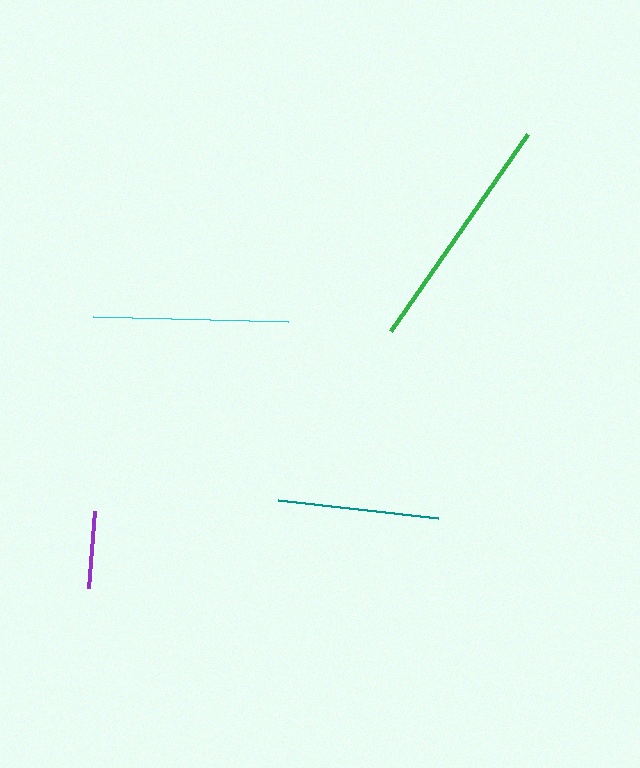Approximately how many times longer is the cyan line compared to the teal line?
The cyan line is approximately 1.2 times the length of the teal line.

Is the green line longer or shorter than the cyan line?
The green line is longer than the cyan line.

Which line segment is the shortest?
The purple line is the shortest at approximately 77 pixels.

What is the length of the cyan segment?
The cyan segment is approximately 196 pixels long.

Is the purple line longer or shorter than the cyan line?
The cyan line is longer than the purple line.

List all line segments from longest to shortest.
From longest to shortest: green, cyan, teal, purple.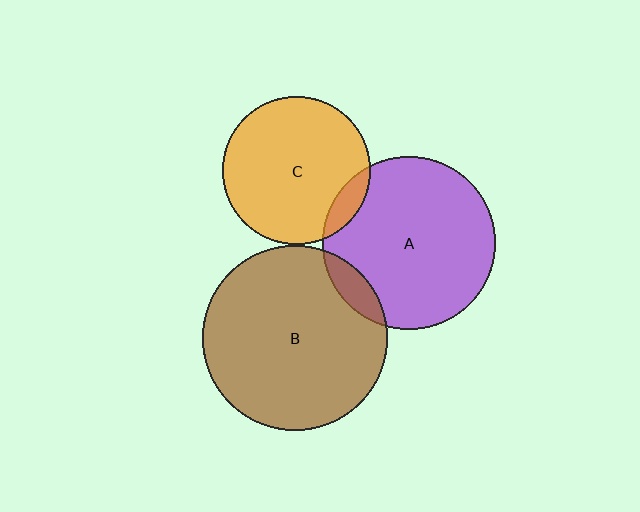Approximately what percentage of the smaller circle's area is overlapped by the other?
Approximately 10%.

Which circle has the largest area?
Circle B (brown).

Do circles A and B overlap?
Yes.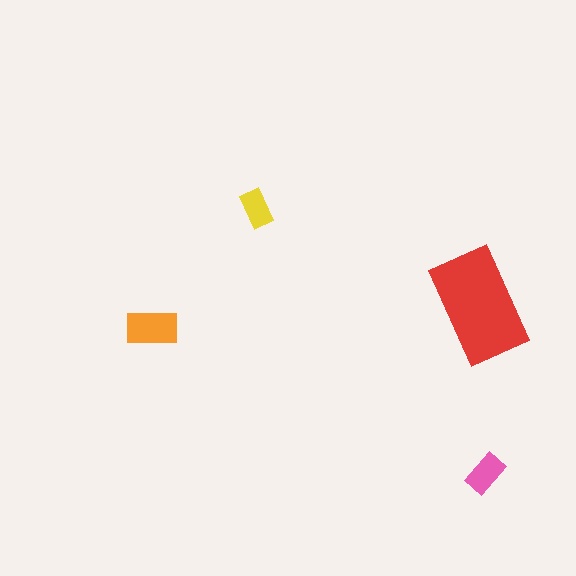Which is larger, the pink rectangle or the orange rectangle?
The orange one.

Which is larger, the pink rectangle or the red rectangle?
The red one.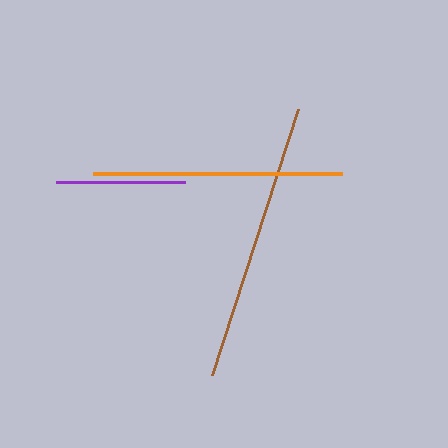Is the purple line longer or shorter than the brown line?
The brown line is longer than the purple line.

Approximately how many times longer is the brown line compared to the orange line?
The brown line is approximately 1.1 times the length of the orange line.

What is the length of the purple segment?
The purple segment is approximately 129 pixels long.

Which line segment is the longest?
The brown line is the longest at approximately 279 pixels.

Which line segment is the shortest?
The purple line is the shortest at approximately 129 pixels.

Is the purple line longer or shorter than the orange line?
The orange line is longer than the purple line.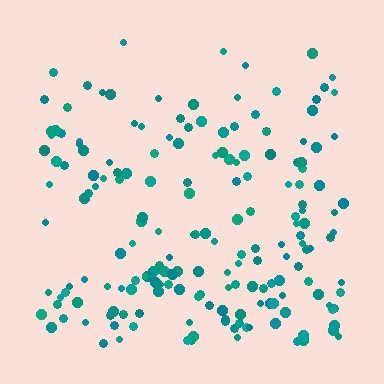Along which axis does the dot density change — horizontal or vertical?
Vertical.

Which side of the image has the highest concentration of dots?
The bottom.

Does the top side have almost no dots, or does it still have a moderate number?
Still a moderate number, just noticeably fewer than the bottom.